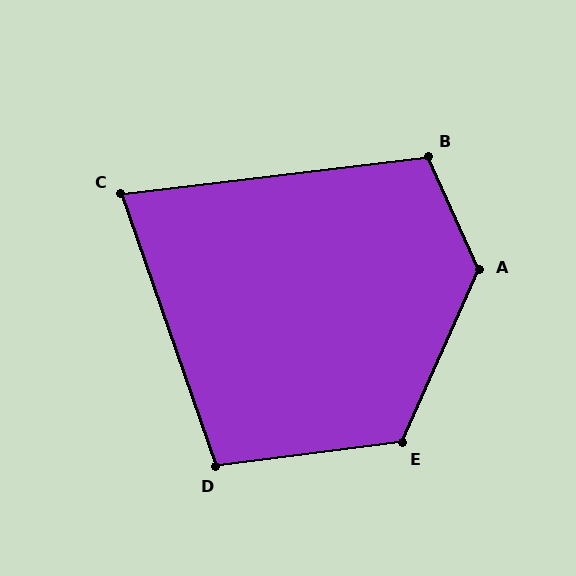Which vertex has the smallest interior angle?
C, at approximately 78 degrees.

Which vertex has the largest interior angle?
A, at approximately 132 degrees.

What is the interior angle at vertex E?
Approximately 121 degrees (obtuse).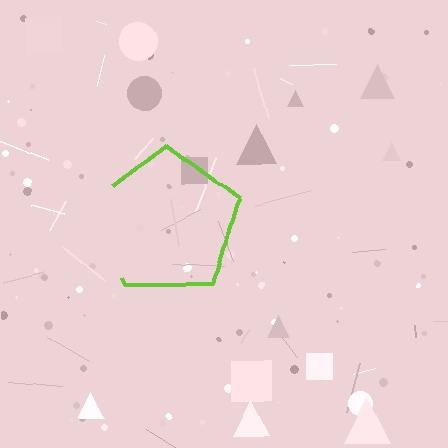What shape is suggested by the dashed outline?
The dashed outline suggests a pentagon.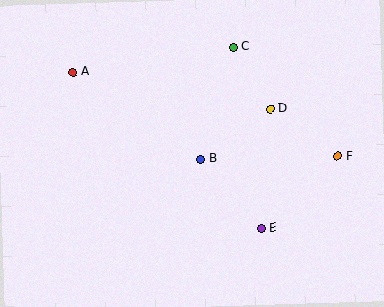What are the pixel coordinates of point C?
Point C is at (233, 47).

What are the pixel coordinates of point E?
Point E is at (262, 228).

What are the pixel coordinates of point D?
Point D is at (270, 109).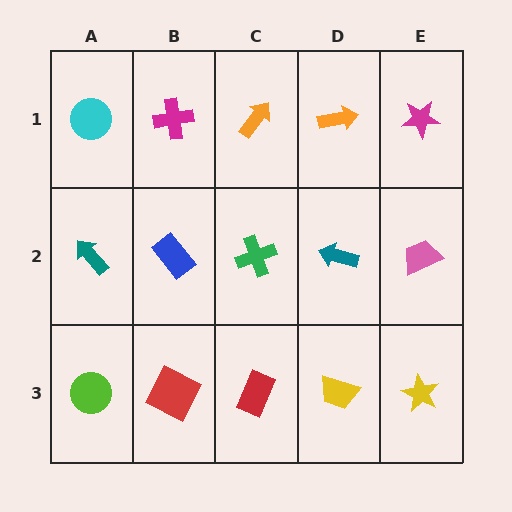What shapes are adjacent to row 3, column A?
A teal arrow (row 2, column A), a red square (row 3, column B).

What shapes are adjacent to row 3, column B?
A blue rectangle (row 2, column B), a lime circle (row 3, column A), a red rectangle (row 3, column C).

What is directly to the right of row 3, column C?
A yellow trapezoid.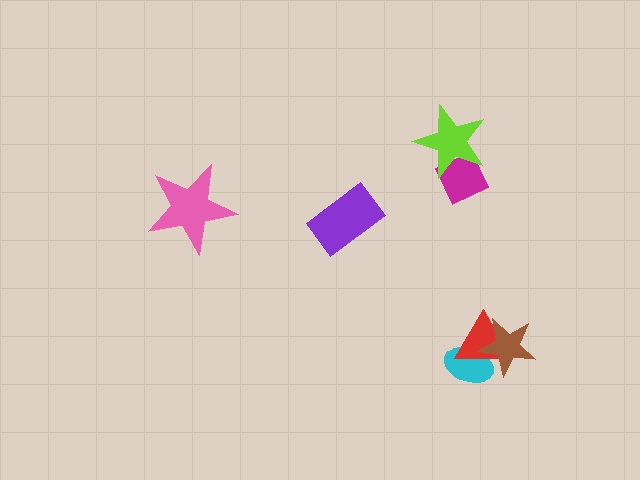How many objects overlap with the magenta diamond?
1 object overlaps with the magenta diamond.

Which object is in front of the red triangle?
The brown star is in front of the red triangle.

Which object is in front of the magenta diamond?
The lime star is in front of the magenta diamond.